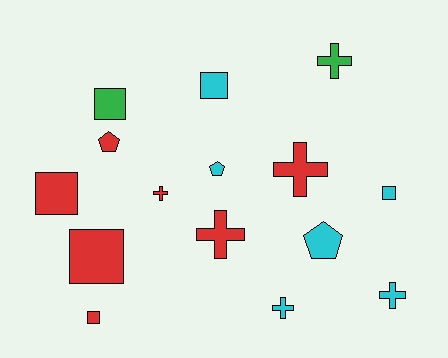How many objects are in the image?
There are 15 objects.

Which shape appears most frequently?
Cross, with 6 objects.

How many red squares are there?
There are 3 red squares.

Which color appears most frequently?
Red, with 7 objects.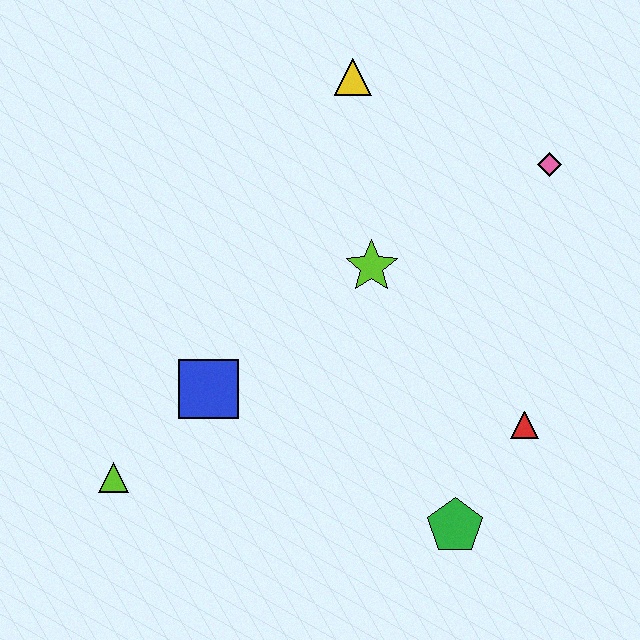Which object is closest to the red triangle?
The green pentagon is closest to the red triangle.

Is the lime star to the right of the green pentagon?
No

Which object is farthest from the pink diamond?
The lime triangle is farthest from the pink diamond.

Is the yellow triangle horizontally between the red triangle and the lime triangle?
Yes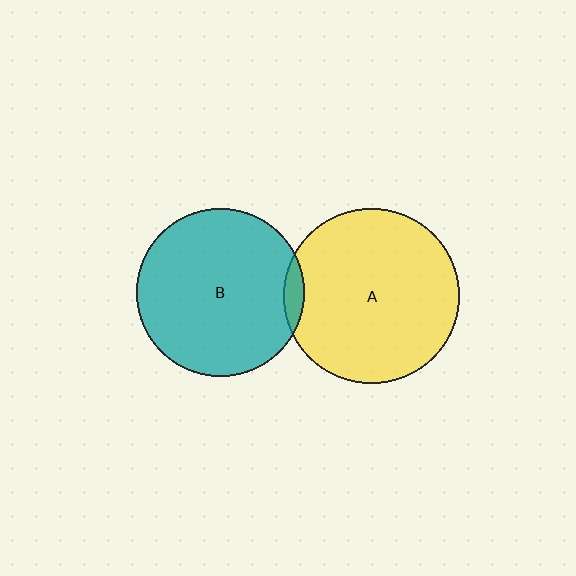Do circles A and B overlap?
Yes.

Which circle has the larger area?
Circle A (yellow).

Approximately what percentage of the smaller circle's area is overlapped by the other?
Approximately 5%.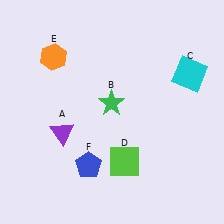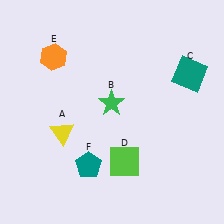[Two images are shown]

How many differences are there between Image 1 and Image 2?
There are 3 differences between the two images.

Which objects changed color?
A changed from purple to yellow. C changed from cyan to teal. F changed from blue to teal.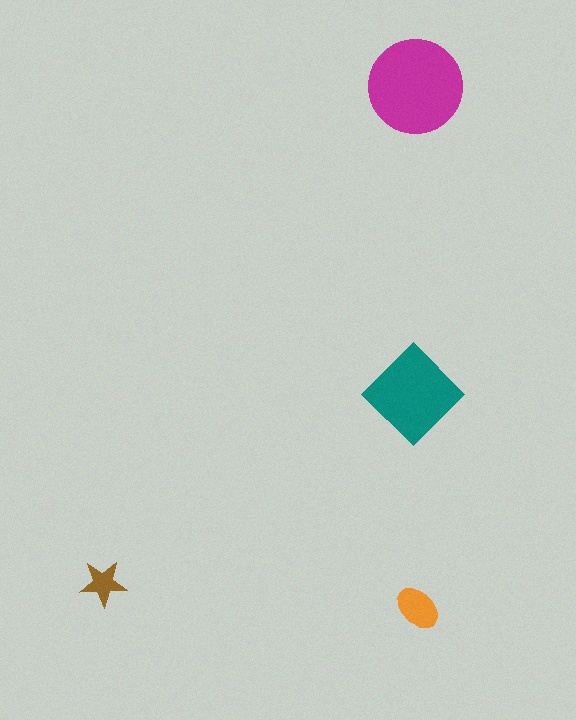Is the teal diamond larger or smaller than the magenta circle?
Smaller.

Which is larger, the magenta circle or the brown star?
The magenta circle.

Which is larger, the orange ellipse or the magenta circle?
The magenta circle.